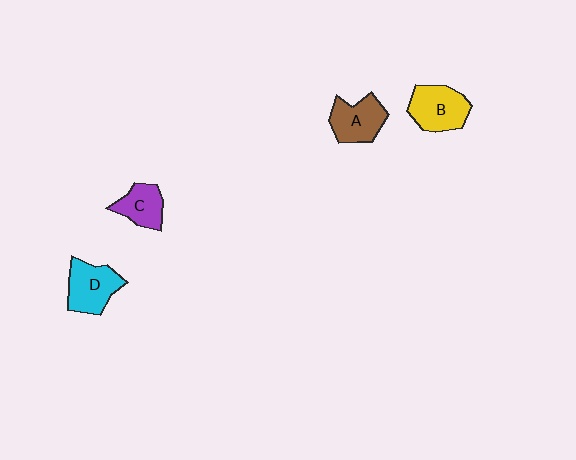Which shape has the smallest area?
Shape C (purple).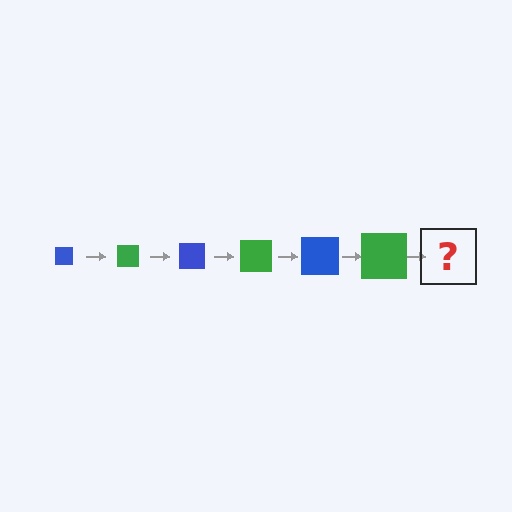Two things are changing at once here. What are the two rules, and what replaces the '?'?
The two rules are that the square grows larger each step and the color cycles through blue and green. The '?' should be a blue square, larger than the previous one.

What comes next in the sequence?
The next element should be a blue square, larger than the previous one.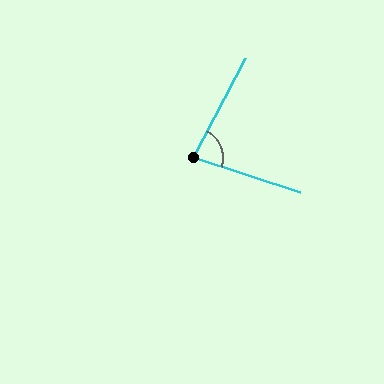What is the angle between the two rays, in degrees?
Approximately 80 degrees.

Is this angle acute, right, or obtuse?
It is acute.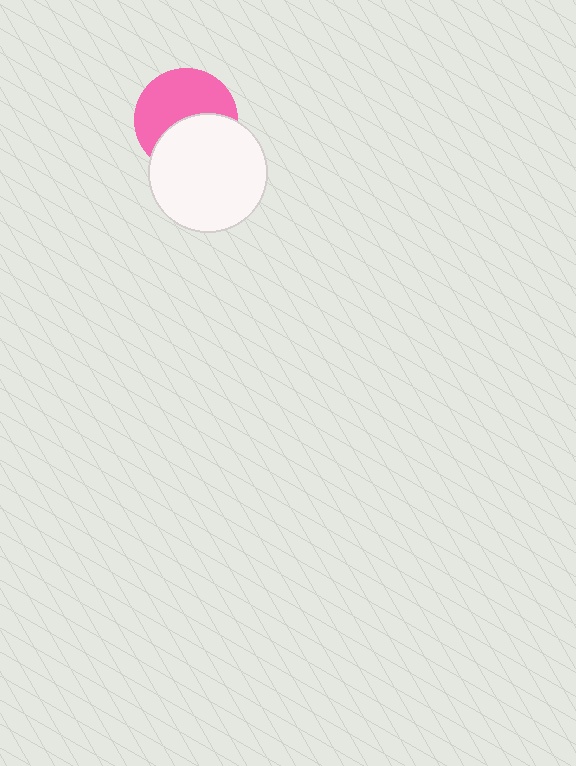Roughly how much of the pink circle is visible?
About half of it is visible (roughly 57%).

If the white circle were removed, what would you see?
You would see the complete pink circle.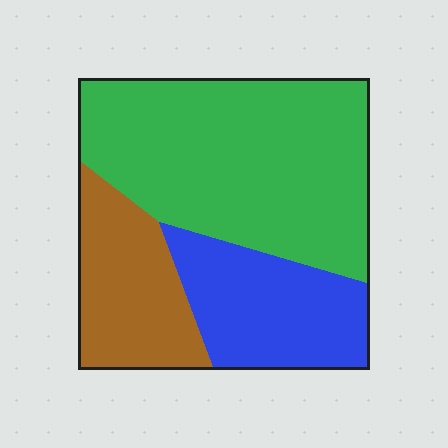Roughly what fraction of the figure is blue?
Blue covers around 25% of the figure.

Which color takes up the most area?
Green, at roughly 55%.